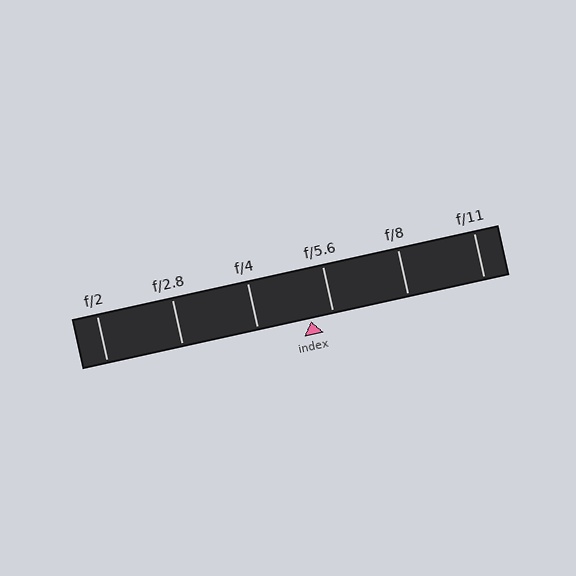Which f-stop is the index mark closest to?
The index mark is closest to f/5.6.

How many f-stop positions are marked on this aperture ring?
There are 6 f-stop positions marked.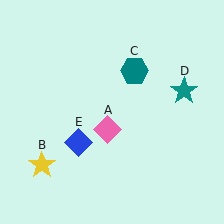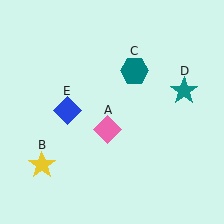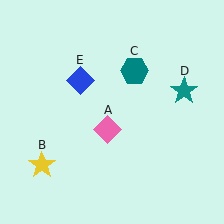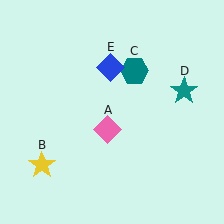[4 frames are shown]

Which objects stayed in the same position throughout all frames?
Pink diamond (object A) and yellow star (object B) and teal hexagon (object C) and teal star (object D) remained stationary.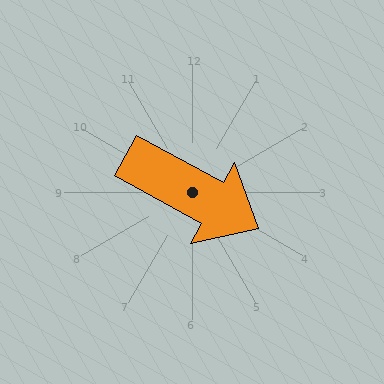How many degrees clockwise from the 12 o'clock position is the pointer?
Approximately 119 degrees.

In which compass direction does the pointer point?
Southeast.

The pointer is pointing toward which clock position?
Roughly 4 o'clock.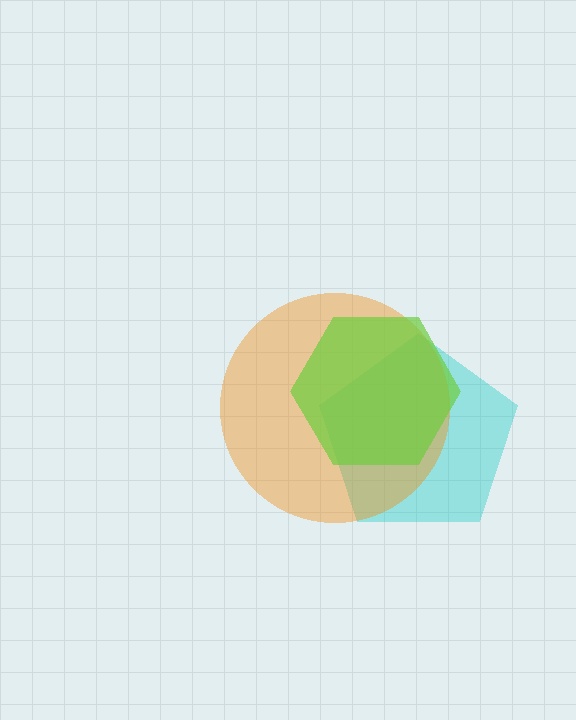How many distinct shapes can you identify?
There are 3 distinct shapes: a cyan pentagon, an orange circle, a lime hexagon.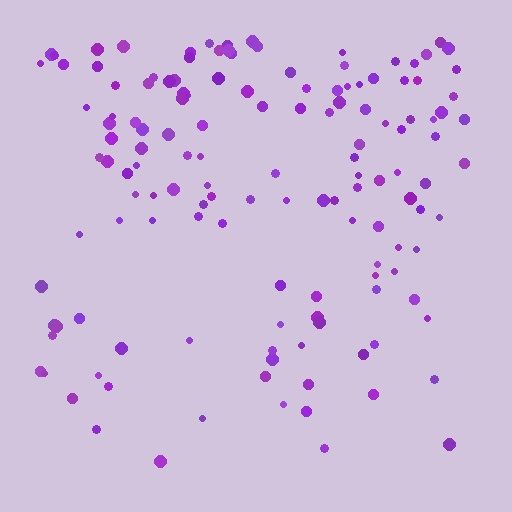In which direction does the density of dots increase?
From bottom to top, with the top side densest.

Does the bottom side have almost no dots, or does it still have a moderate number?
Still a moderate number, just noticeably fewer than the top.